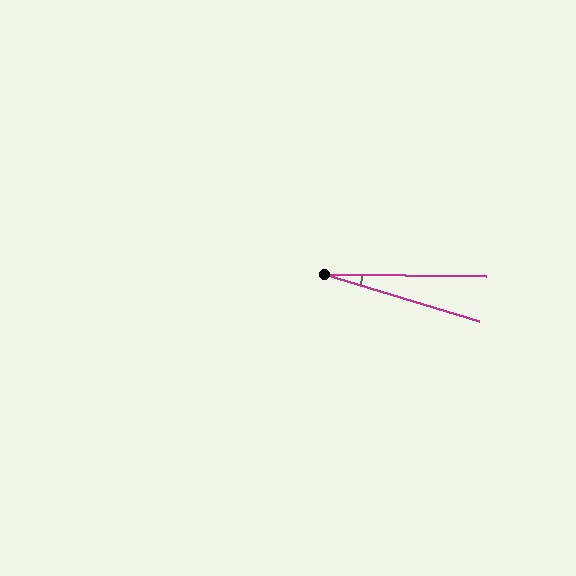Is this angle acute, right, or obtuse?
It is acute.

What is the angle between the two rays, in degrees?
Approximately 16 degrees.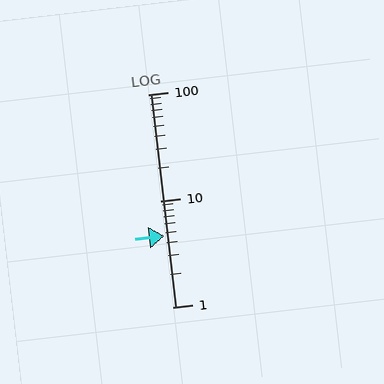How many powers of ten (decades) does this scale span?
The scale spans 2 decades, from 1 to 100.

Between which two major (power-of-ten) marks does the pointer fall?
The pointer is between 1 and 10.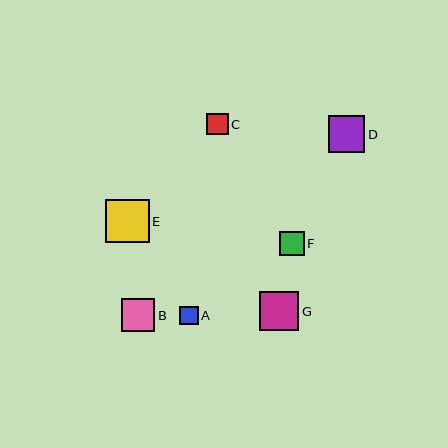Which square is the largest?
Square E is the largest with a size of approximately 44 pixels.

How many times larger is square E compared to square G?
Square E is approximately 1.1 times the size of square G.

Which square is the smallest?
Square A is the smallest with a size of approximately 18 pixels.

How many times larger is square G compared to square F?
Square G is approximately 1.6 times the size of square F.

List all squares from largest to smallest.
From largest to smallest: E, G, D, B, F, C, A.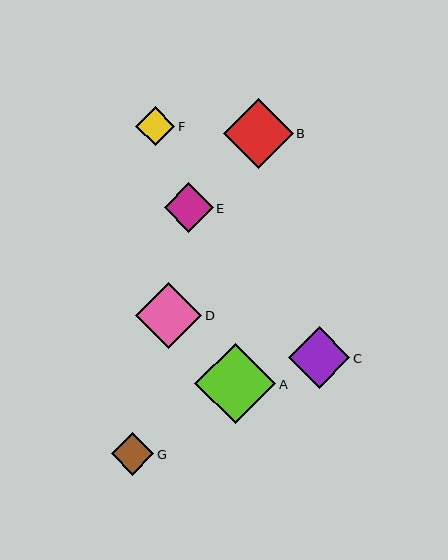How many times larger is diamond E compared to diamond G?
Diamond E is approximately 1.2 times the size of diamond G.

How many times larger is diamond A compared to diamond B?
Diamond A is approximately 1.2 times the size of diamond B.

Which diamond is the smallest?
Diamond F is the smallest with a size of approximately 40 pixels.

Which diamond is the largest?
Diamond A is the largest with a size of approximately 81 pixels.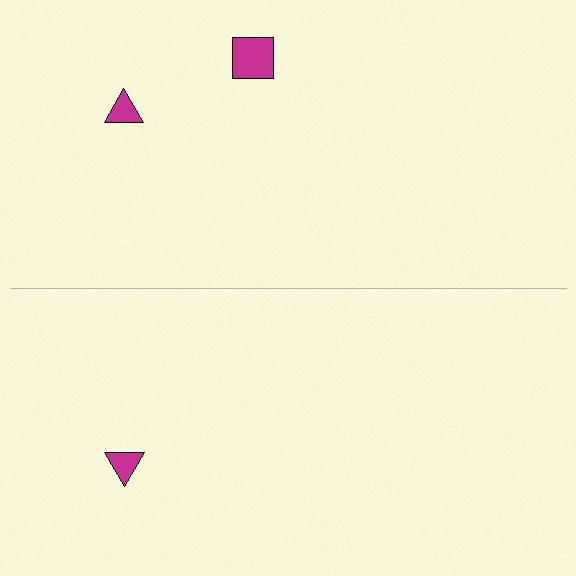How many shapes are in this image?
There are 3 shapes in this image.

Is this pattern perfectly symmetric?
No, the pattern is not perfectly symmetric. A magenta square is missing from the bottom side.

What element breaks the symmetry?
A magenta square is missing from the bottom side.